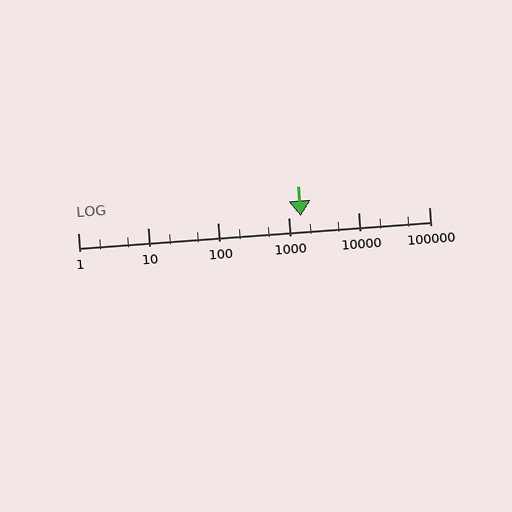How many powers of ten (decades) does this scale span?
The scale spans 5 decades, from 1 to 100000.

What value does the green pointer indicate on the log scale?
The pointer indicates approximately 1500.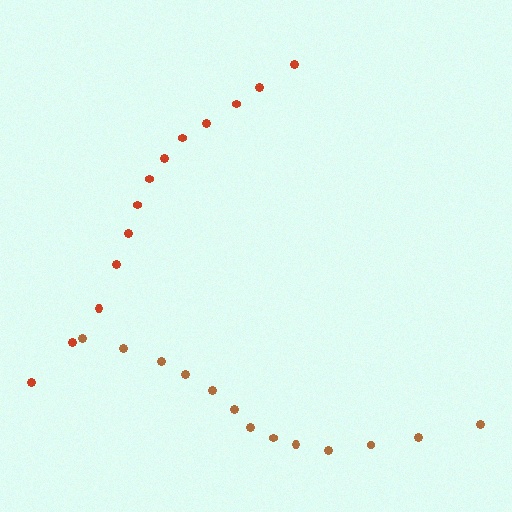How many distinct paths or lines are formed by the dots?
There are 2 distinct paths.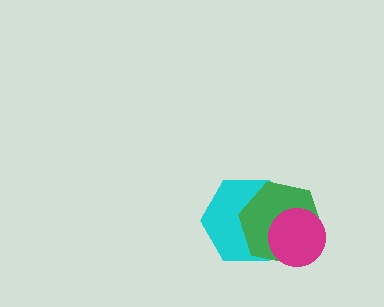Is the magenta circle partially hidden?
No, no other shape covers it.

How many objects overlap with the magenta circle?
2 objects overlap with the magenta circle.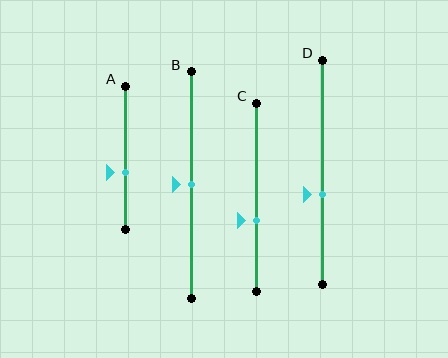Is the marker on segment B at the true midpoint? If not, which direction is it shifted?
Yes, the marker on segment B is at the true midpoint.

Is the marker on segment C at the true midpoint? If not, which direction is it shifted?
No, the marker on segment C is shifted downward by about 12% of the segment length.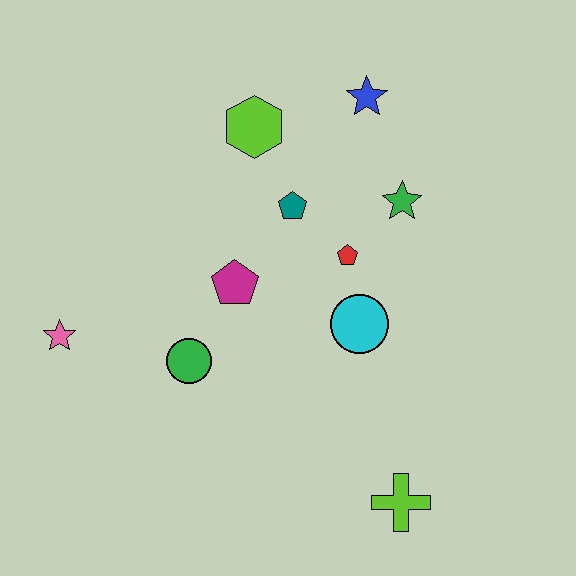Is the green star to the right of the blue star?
Yes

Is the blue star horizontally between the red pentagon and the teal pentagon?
No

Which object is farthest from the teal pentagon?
The lime cross is farthest from the teal pentagon.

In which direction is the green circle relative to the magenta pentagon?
The green circle is below the magenta pentagon.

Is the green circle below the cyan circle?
Yes